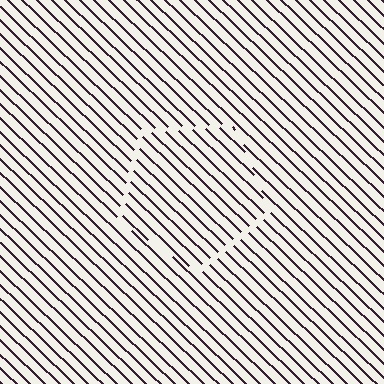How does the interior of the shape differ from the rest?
The interior of the shape contains the same grating, shifted by half a period — the contour is defined by the phase discontinuity where line-ends from the inner and outer gratings abut.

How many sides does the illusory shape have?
5 sides — the line-ends trace a pentagon.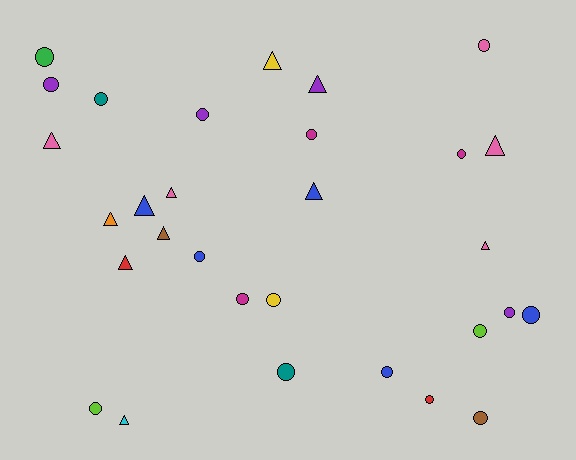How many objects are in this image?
There are 30 objects.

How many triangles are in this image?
There are 12 triangles.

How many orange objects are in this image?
There is 1 orange object.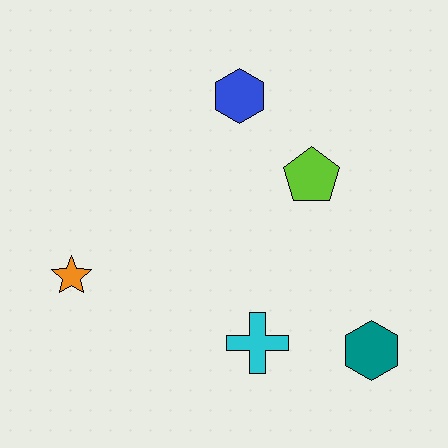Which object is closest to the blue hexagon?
The lime pentagon is closest to the blue hexagon.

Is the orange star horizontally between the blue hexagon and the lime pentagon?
No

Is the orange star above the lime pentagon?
No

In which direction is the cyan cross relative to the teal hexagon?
The cyan cross is to the left of the teal hexagon.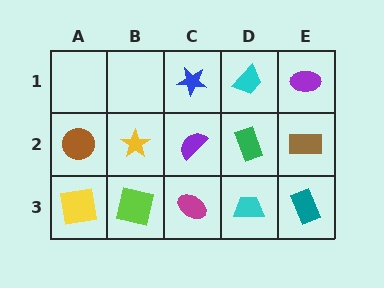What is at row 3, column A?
A yellow square.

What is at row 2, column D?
A green rectangle.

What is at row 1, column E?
A purple ellipse.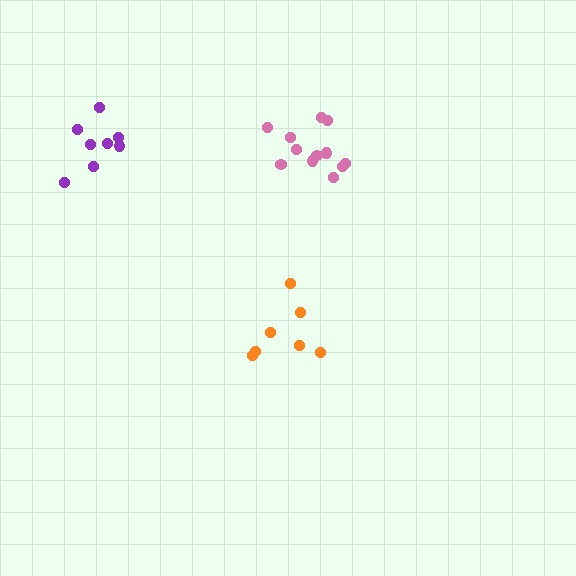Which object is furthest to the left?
The purple cluster is leftmost.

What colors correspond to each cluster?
The clusters are colored: orange, purple, pink.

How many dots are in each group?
Group 1: 7 dots, Group 2: 8 dots, Group 3: 12 dots (27 total).